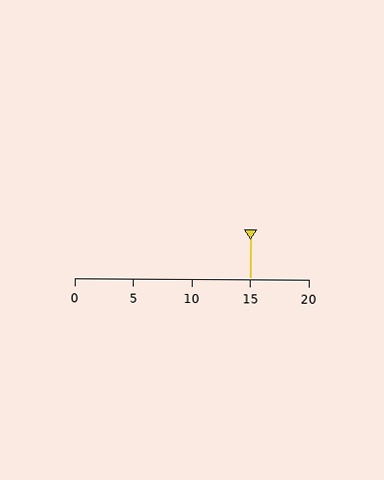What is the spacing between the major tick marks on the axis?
The major ticks are spaced 5 apart.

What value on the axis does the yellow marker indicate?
The marker indicates approximately 15.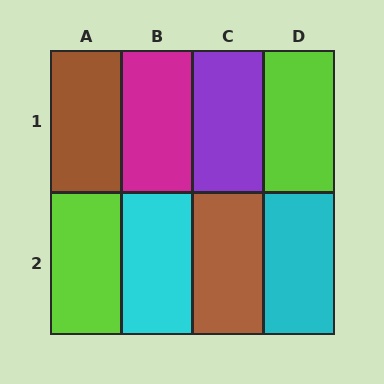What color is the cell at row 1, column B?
Magenta.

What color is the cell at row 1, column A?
Brown.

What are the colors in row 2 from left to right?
Lime, cyan, brown, cyan.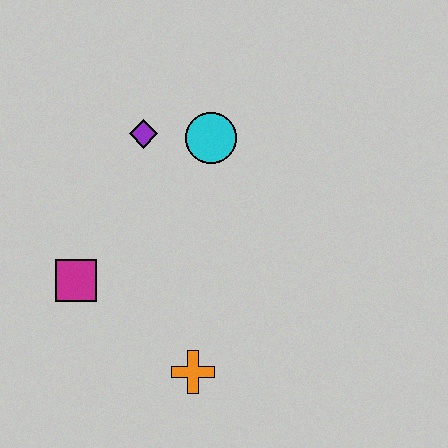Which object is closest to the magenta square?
The orange cross is closest to the magenta square.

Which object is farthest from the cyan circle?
The orange cross is farthest from the cyan circle.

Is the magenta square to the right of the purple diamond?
No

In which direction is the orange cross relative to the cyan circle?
The orange cross is below the cyan circle.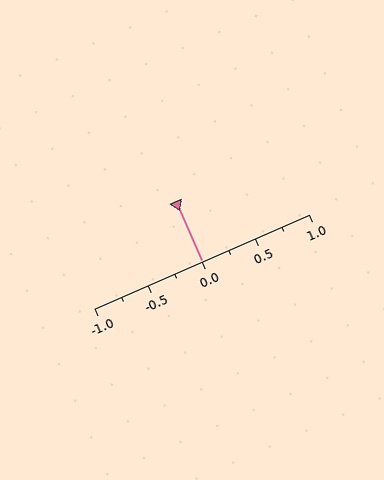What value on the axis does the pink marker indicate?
The marker indicates approximately 0.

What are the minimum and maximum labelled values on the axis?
The axis runs from -1.0 to 1.0.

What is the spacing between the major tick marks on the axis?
The major ticks are spaced 0.5 apart.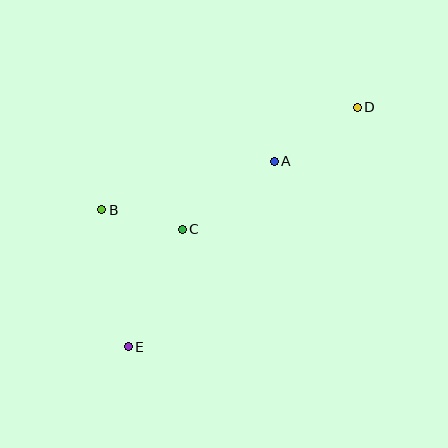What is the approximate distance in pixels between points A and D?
The distance between A and D is approximately 99 pixels.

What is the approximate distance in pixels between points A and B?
The distance between A and B is approximately 179 pixels.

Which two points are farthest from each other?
Points D and E are farthest from each other.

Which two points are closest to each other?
Points B and C are closest to each other.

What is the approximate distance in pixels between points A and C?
The distance between A and C is approximately 115 pixels.